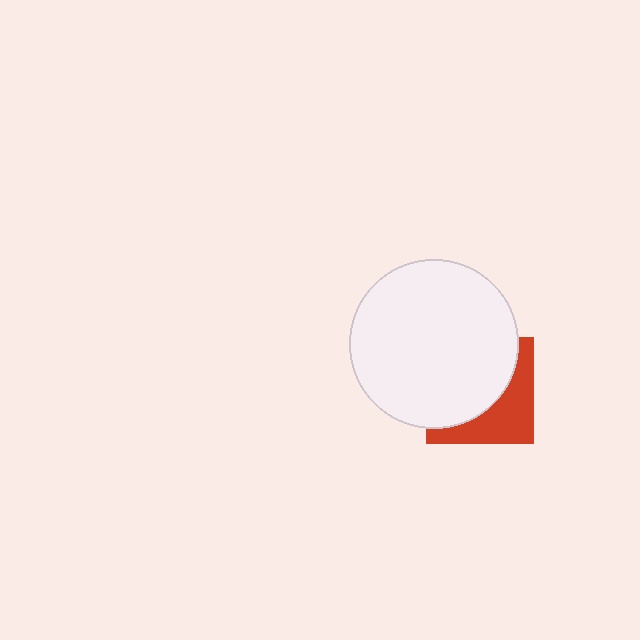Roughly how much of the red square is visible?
A small part of it is visible (roughly 39%).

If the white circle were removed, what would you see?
You would see the complete red square.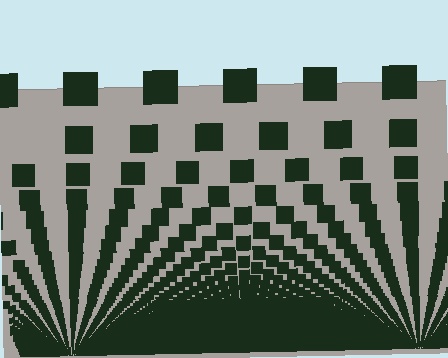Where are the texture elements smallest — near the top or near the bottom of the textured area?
Near the bottom.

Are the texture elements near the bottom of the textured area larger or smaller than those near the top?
Smaller. The gradient is inverted — elements near the bottom are smaller and denser.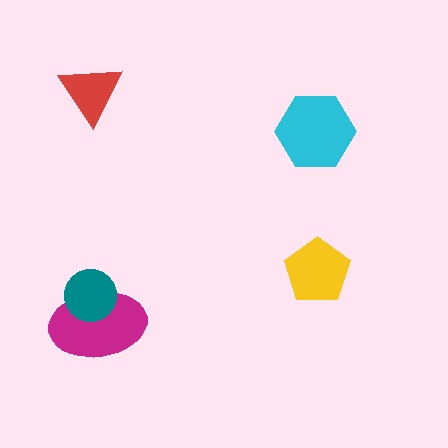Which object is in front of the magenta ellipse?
The teal circle is in front of the magenta ellipse.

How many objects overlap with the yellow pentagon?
0 objects overlap with the yellow pentagon.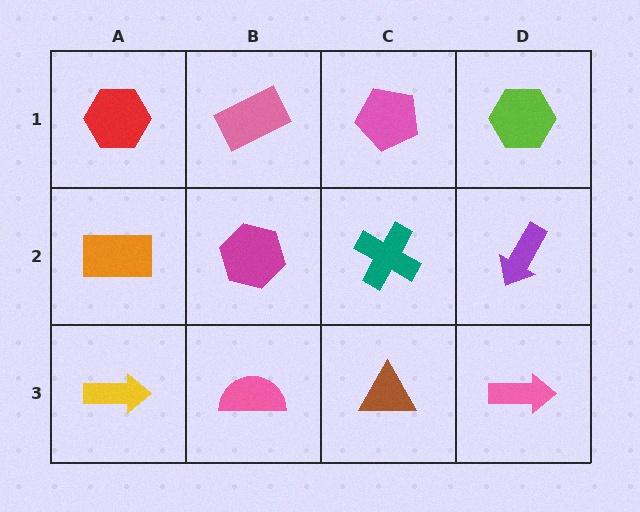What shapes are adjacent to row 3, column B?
A magenta hexagon (row 2, column B), a yellow arrow (row 3, column A), a brown triangle (row 3, column C).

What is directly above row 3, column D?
A purple arrow.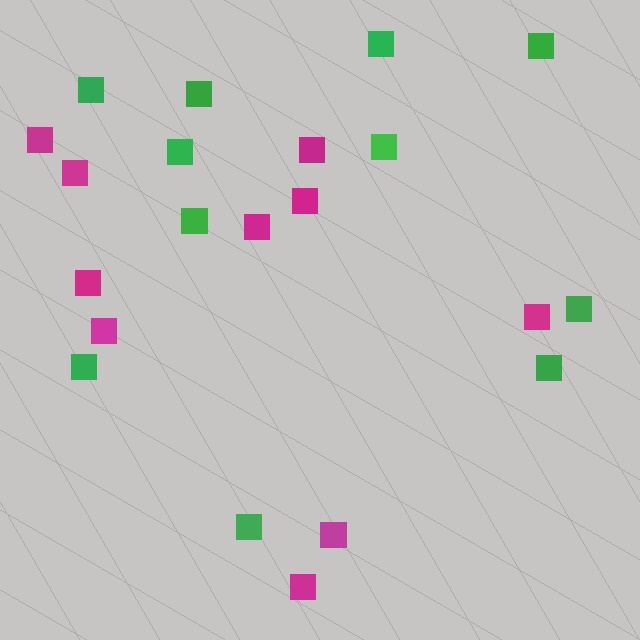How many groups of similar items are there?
There are 2 groups: one group of magenta squares (10) and one group of green squares (11).